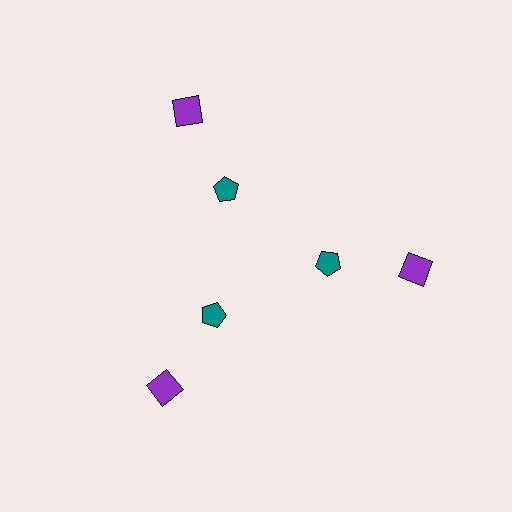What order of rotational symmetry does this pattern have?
This pattern has 3-fold rotational symmetry.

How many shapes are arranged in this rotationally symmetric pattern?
There are 6 shapes, arranged in 3 groups of 2.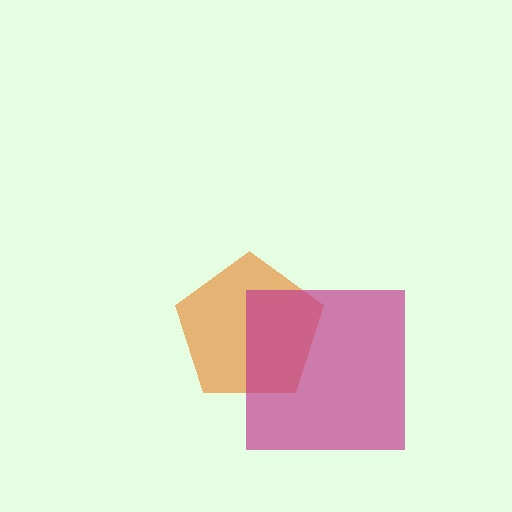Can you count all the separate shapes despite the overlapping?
Yes, there are 2 separate shapes.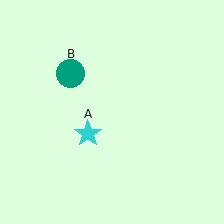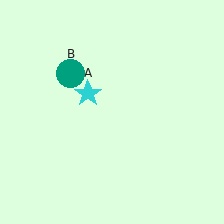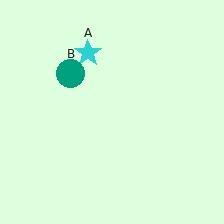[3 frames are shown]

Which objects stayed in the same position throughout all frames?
Teal circle (object B) remained stationary.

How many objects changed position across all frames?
1 object changed position: cyan star (object A).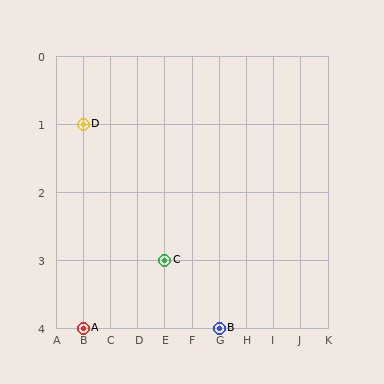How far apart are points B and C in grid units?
Points B and C are 2 columns and 1 row apart (about 2.2 grid units diagonally).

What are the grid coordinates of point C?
Point C is at grid coordinates (E, 3).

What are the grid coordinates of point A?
Point A is at grid coordinates (B, 4).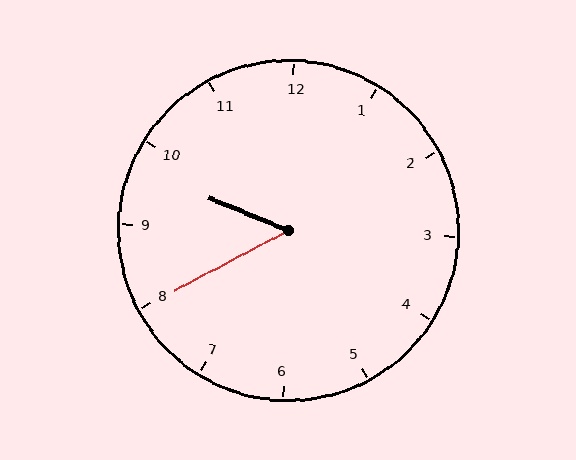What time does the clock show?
9:40.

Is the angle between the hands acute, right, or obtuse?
It is acute.